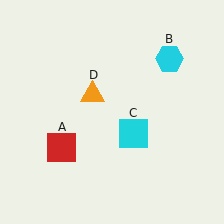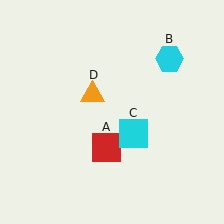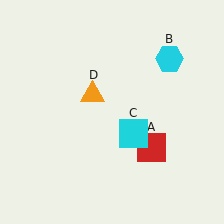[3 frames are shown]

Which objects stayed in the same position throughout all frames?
Cyan hexagon (object B) and cyan square (object C) and orange triangle (object D) remained stationary.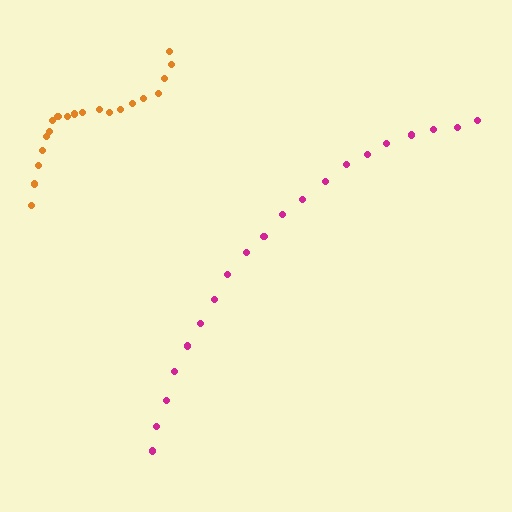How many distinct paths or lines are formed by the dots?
There are 2 distinct paths.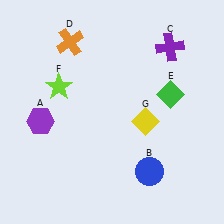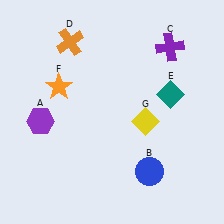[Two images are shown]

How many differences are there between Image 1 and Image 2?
There are 2 differences between the two images.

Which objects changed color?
E changed from green to teal. F changed from lime to orange.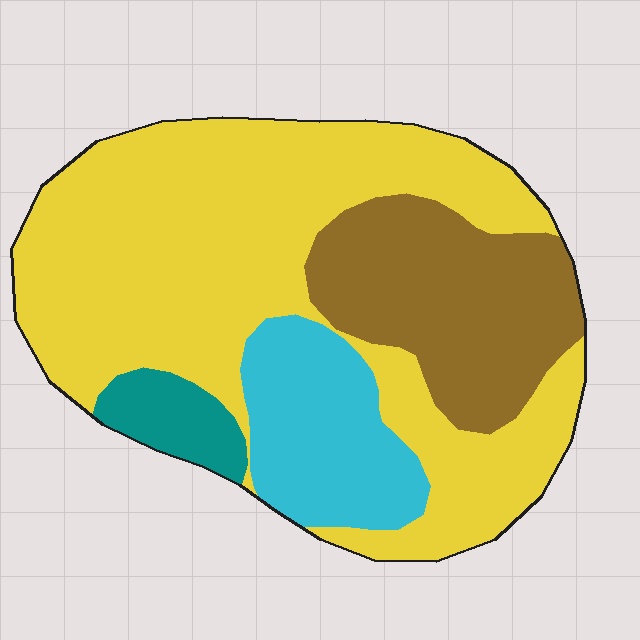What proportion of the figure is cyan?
Cyan covers roughly 15% of the figure.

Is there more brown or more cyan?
Brown.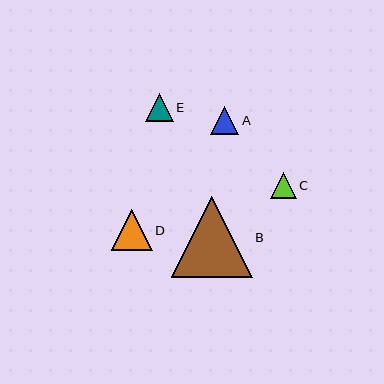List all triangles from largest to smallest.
From largest to smallest: B, D, A, E, C.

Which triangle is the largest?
Triangle B is the largest with a size of approximately 80 pixels.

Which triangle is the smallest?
Triangle C is the smallest with a size of approximately 26 pixels.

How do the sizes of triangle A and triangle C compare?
Triangle A and triangle C are approximately the same size.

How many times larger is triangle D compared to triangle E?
Triangle D is approximately 1.5 times the size of triangle E.